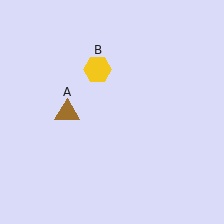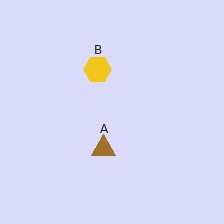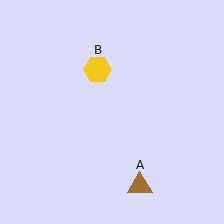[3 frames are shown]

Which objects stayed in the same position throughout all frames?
Yellow hexagon (object B) remained stationary.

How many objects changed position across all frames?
1 object changed position: brown triangle (object A).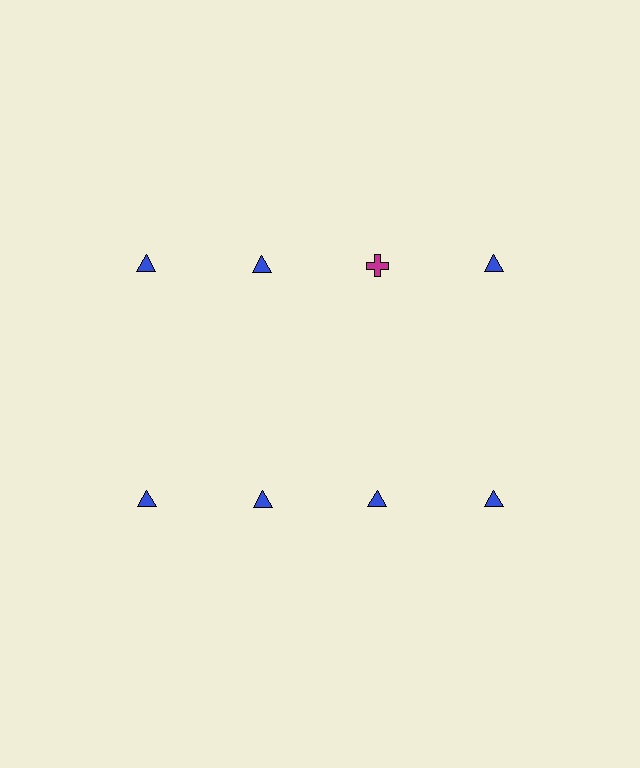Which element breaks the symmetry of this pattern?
The magenta cross in the top row, center column breaks the symmetry. All other shapes are blue triangles.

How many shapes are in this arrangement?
There are 8 shapes arranged in a grid pattern.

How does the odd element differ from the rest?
It differs in both color (magenta instead of blue) and shape (cross instead of triangle).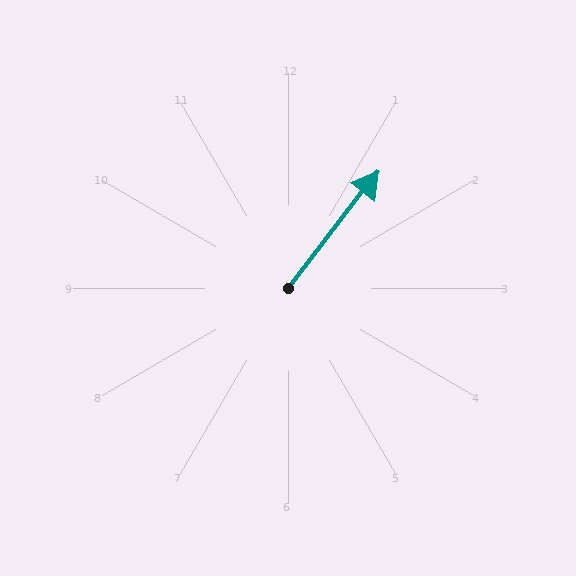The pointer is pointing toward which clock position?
Roughly 1 o'clock.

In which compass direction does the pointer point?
Northeast.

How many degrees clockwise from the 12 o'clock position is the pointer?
Approximately 38 degrees.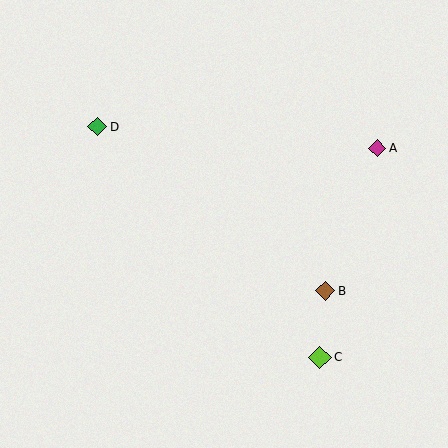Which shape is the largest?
The lime diamond (labeled C) is the largest.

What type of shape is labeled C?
Shape C is a lime diamond.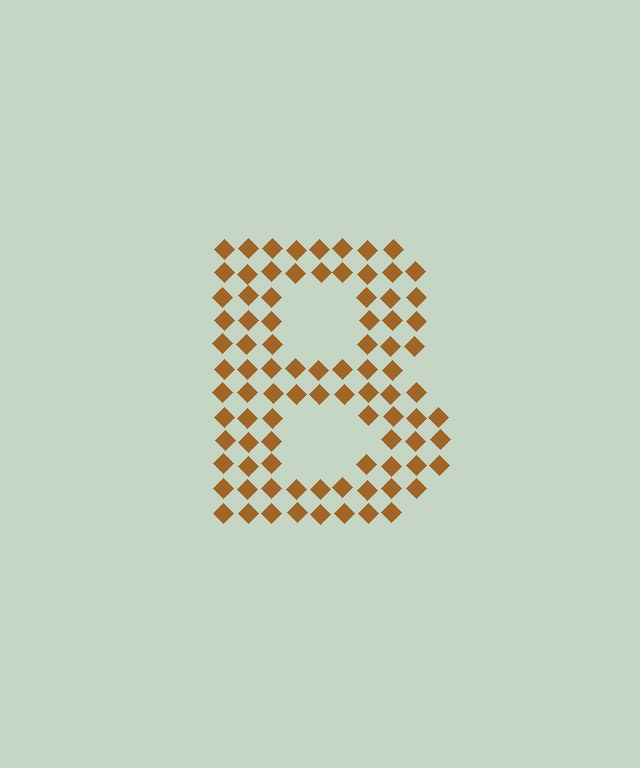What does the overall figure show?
The overall figure shows the letter B.